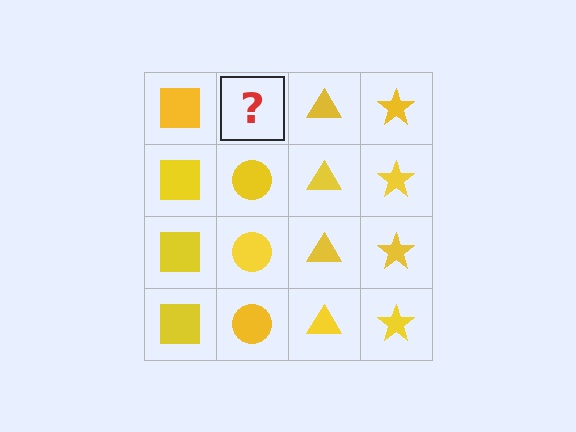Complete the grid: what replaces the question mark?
The question mark should be replaced with a yellow circle.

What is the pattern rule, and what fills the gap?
The rule is that each column has a consistent shape. The gap should be filled with a yellow circle.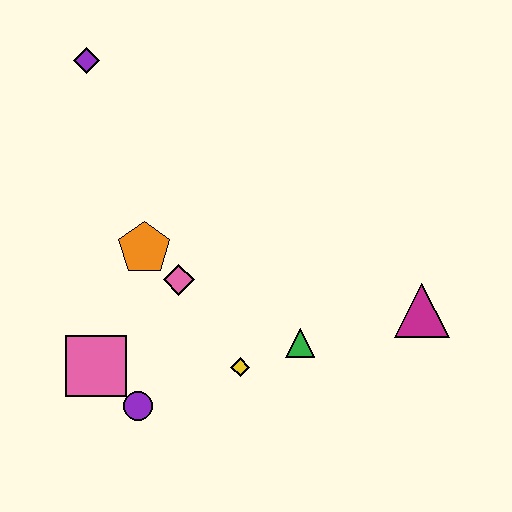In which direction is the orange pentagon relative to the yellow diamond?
The orange pentagon is above the yellow diamond.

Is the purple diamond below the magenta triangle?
No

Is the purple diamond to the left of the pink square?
Yes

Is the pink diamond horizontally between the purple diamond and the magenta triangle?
Yes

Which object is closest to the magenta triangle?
The green triangle is closest to the magenta triangle.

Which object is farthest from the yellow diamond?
The purple diamond is farthest from the yellow diamond.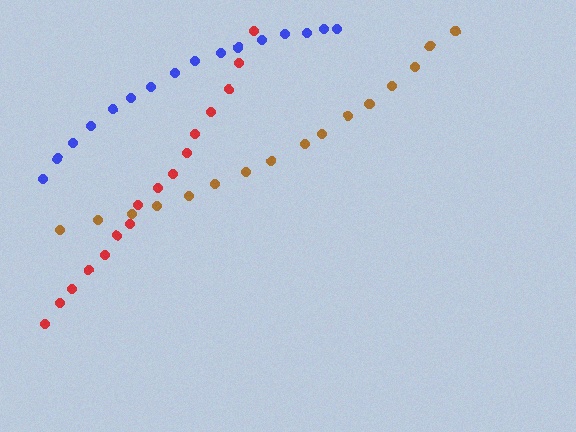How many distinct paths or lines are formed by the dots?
There are 3 distinct paths.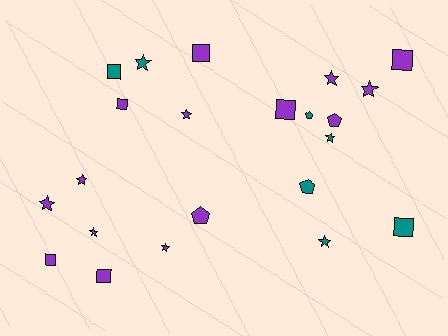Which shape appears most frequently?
Star, with 10 objects.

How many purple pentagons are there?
There are 2 purple pentagons.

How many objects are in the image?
There are 22 objects.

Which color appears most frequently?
Purple, with 15 objects.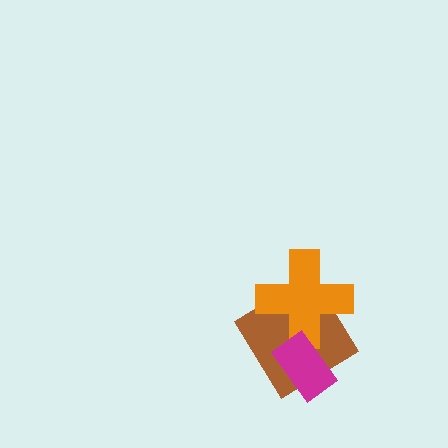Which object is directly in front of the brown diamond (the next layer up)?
The orange cross is directly in front of the brown diamond.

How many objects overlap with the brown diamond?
2 objects overlap with the brown diamond.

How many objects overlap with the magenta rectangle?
2 objects overlap with the magenta rectangle.